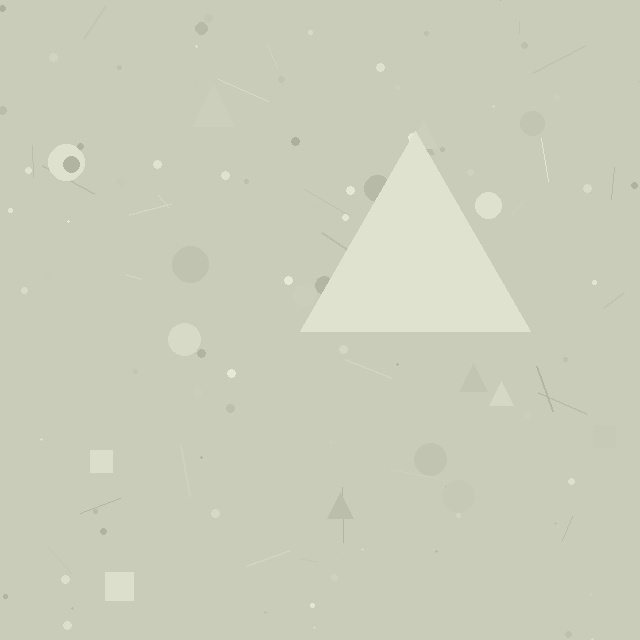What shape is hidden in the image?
A triangle is hidden in the image.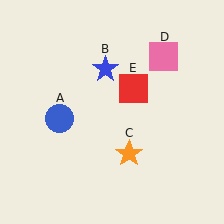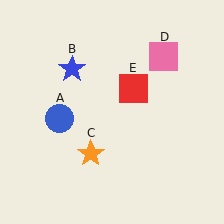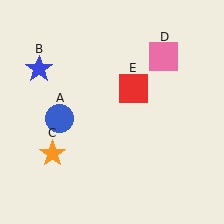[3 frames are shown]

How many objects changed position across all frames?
2 objects changed position: blue star (object B), orange star (object C).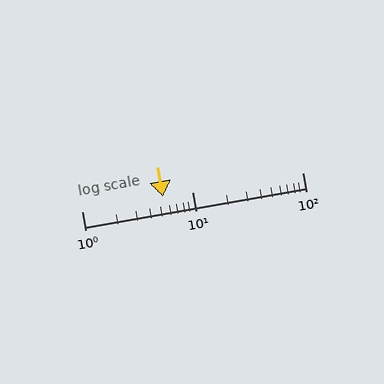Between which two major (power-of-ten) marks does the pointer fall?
The pointer is between 1 and 10.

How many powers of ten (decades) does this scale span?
The scale spans 2 decades, from 1 to 100.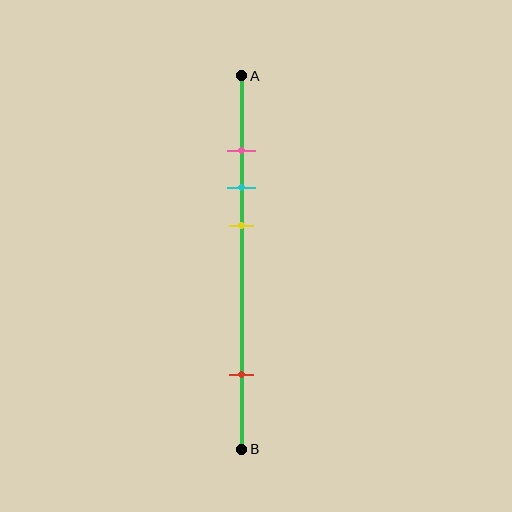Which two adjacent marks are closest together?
The pink and cyan marks are the closest adjacent pair.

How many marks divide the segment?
There are 4 marks dividing the segment.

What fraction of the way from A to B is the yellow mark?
The yellow mark is approximately 40% (0.4) of the way from A to B.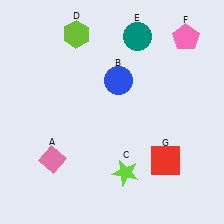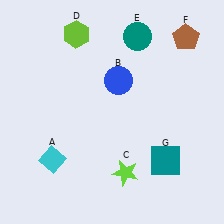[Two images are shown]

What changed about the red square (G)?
In Image 1, G is red. In Image 2, it changed to teal.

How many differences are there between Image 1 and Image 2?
There are 3 differences between the two images.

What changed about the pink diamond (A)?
In Image 1, A is pink. In Image 2, it changed to cyan.